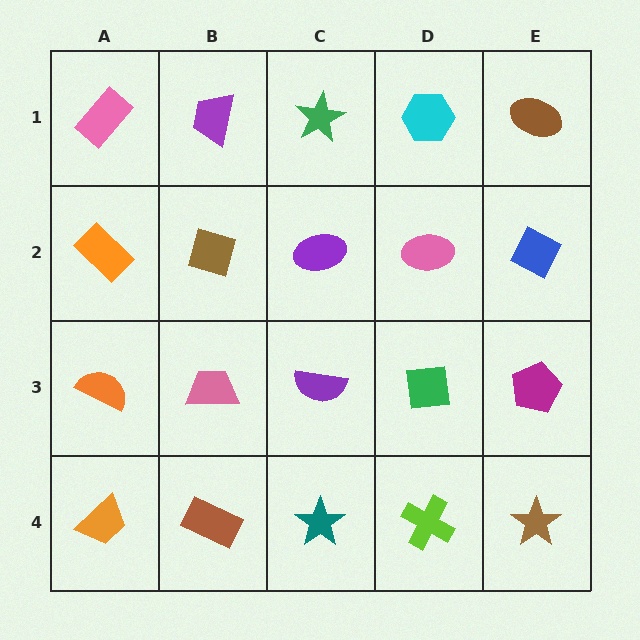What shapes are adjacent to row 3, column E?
A blue diamond (row 2, column E), a brown star (row 4, column E), a green square (row 3, column D).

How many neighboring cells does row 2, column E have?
3.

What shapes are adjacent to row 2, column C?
A green star (row 1, column C), a purple semicircle (row 3, column C), a brown diamond (row 2, column B), a pink ellipse (row 2, column D).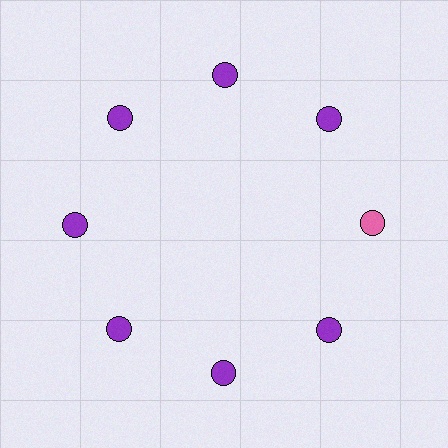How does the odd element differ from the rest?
It has a different color: pink instead of purple.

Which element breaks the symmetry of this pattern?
The pink circle at roughly the 3 o'clock position breaks the symmetry. All other shapes are purple circles.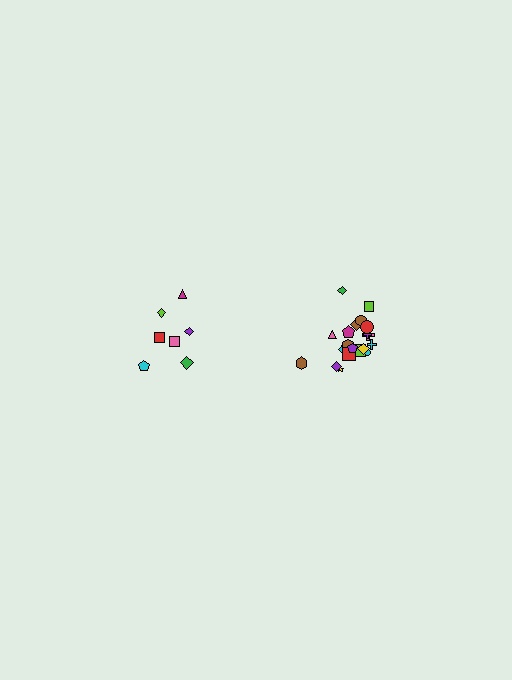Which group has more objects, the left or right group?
The right group.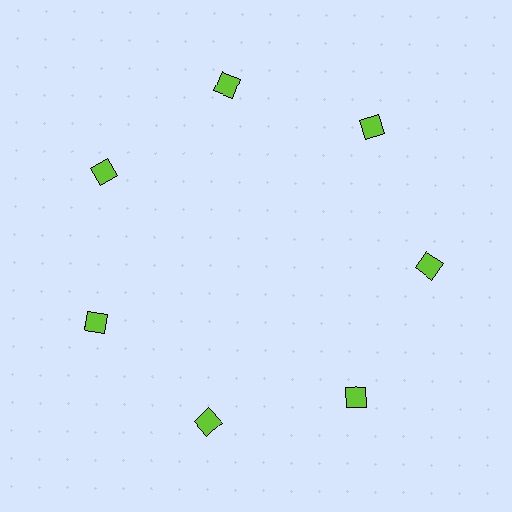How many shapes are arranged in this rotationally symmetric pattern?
There are 7 shapes, arranged in 7 groups of 1.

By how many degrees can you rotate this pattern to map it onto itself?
The pattern maps onto itself every 51 degrees of rotation.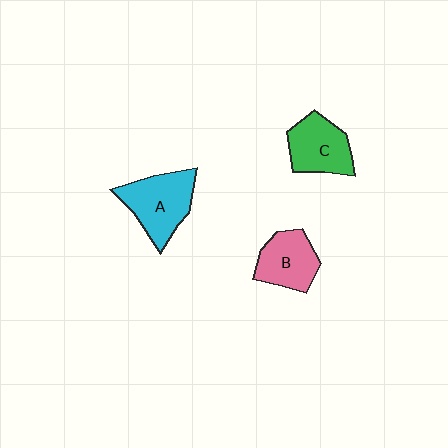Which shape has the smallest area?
Shape B (pink).